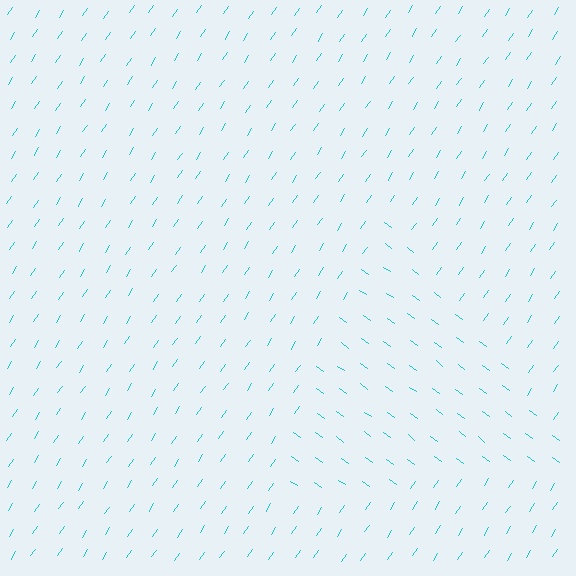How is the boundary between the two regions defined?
The boundary is defined purely by a change in line orientation (approximately 88 degrees difference). All lines are the same color and thickness.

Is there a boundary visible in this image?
Yes, there is a texture boundary formed by a change in line orientation.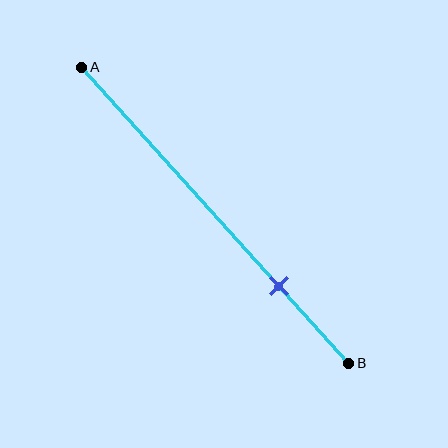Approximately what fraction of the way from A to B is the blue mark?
The blue mark is approximately 75% of the way from A to B.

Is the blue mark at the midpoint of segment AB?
No, the mark is at about 75% from A, not at the 50% midpoint.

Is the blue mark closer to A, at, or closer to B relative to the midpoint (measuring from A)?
The blue mark is closer to point B than the midpoint of segment AB.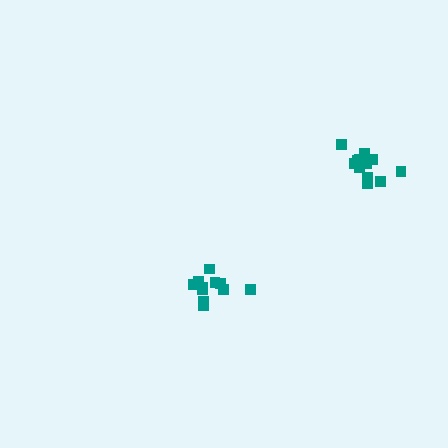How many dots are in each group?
Group 1: 13 dots, Group 2: 11 dots (24 total).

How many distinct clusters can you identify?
There are 2 distinct clusters.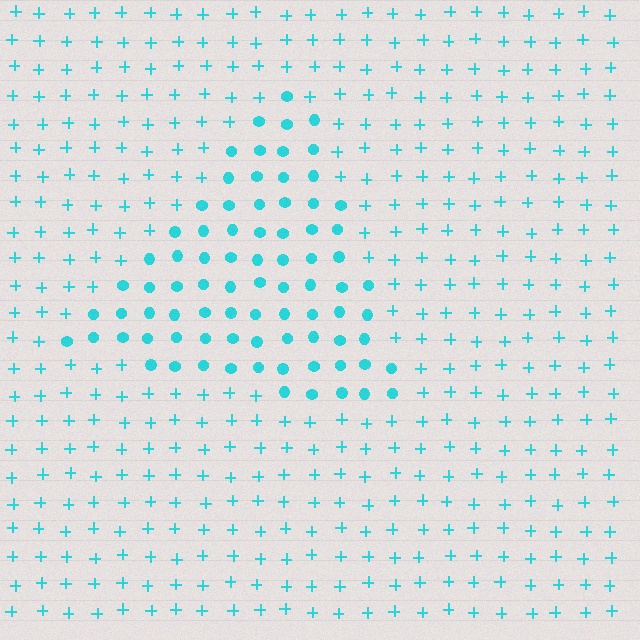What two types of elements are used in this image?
The image uses circles inside the triangle region and plus signs outside it.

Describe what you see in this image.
The image is filled with small cyan elements arranged in a uniform grid. A triangle-shaped region contains circles, while the surrounding area contains plus signs. The boundary is defined purely by the change in element shape.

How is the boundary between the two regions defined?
The boundary is defined by a change in element shape: circles inside vs. plus signs outside. All elements share the same color and spacing.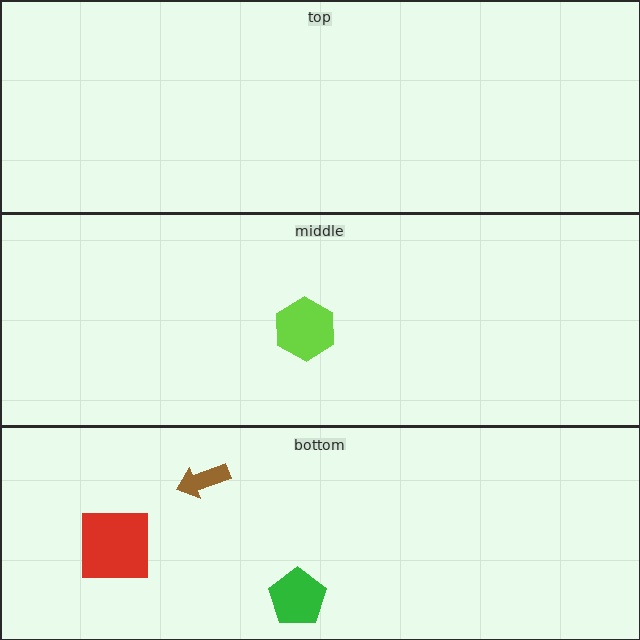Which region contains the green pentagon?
The bottom region.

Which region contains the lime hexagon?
The middle region.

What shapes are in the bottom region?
The red square, the green pentagon, the brown arrow.